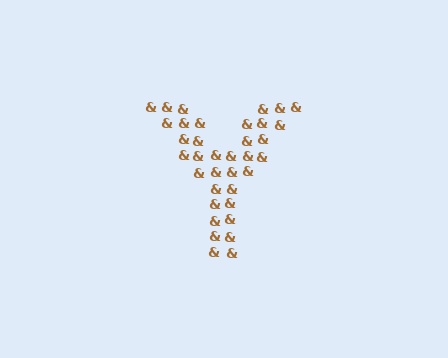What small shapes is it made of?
It is made of small ampersands.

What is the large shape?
The large shape is the letter Y.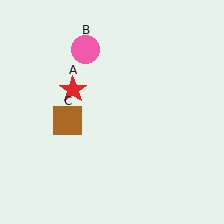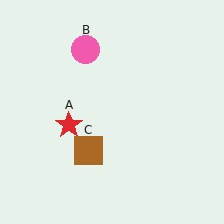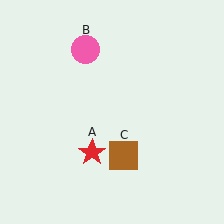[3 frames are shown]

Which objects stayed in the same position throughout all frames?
Pink circle (object B) remained stationary.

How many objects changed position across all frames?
2 objects changed position: red star (object A), brown square (object C).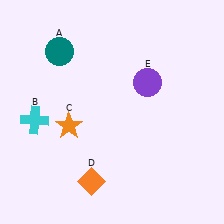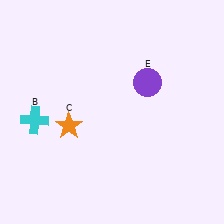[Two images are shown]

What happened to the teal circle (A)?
The teal circle (A) was removed in Image 2. It was in the top-left area of Image 1.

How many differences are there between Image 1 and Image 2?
There are 2 differences between the two images.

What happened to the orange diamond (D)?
The orange diamond (D) was removed in Image 2. It was in the bottom-left area of Image 1.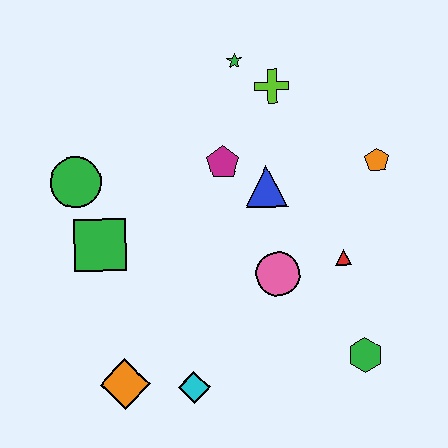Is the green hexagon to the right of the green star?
Yes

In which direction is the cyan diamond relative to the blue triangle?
The cyan diamond is below the blue triangle.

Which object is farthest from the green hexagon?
The green circle is farthest from the green hexagon.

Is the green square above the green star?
No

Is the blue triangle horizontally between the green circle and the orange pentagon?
Yes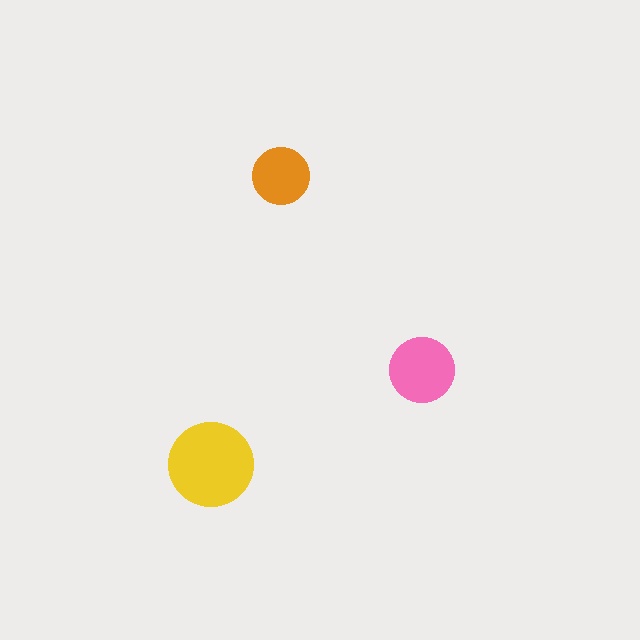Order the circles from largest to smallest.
the yellow one, the pink one, the orange one.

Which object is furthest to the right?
The pink circle is rightmost.